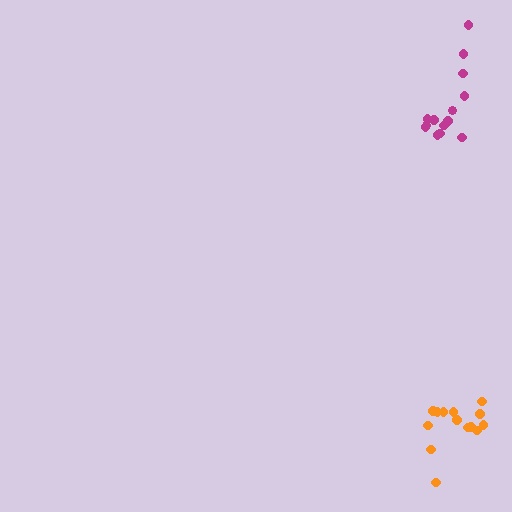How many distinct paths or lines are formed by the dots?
There are 2 distinct paths.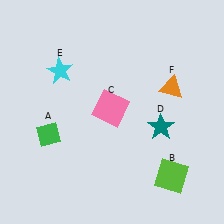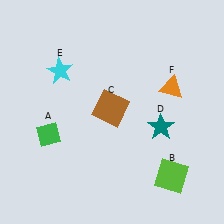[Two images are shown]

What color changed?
The square (C) changed from pink in Image 1 to brown in Image 2.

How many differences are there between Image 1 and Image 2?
There is 1 difference between the two images.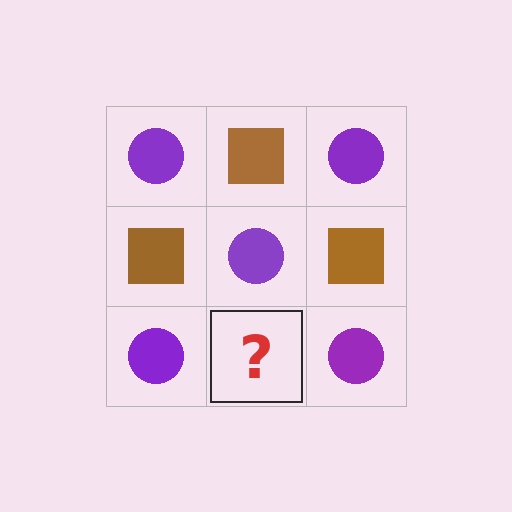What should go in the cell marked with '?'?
The missing cell should contain a brown square.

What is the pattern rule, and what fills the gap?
The rule is that it alternates purple circle and brown square in a checkerboard pattern. The gap should be filled with a brown square.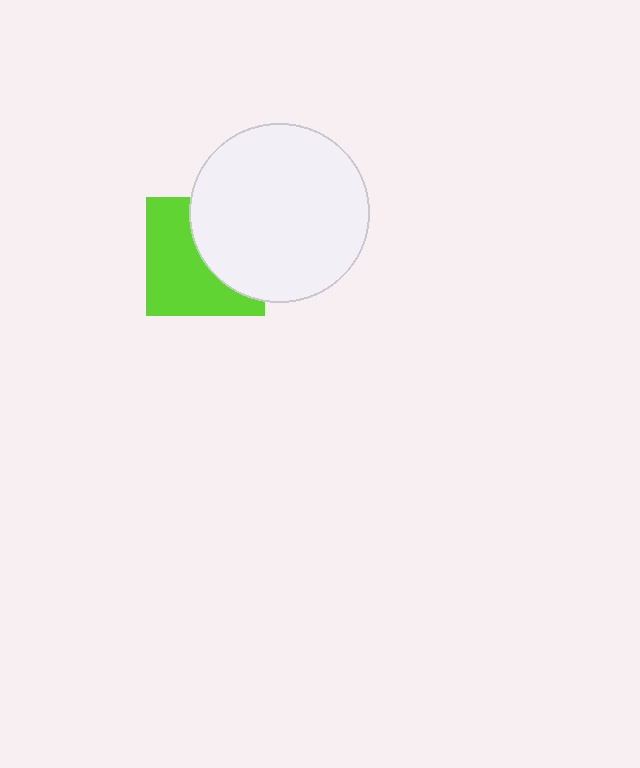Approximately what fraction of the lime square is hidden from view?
Roughly 45% of the lime square is hidden behind the white circle.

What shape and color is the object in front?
The object in front is a white circle.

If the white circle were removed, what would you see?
You would see the complete lime square.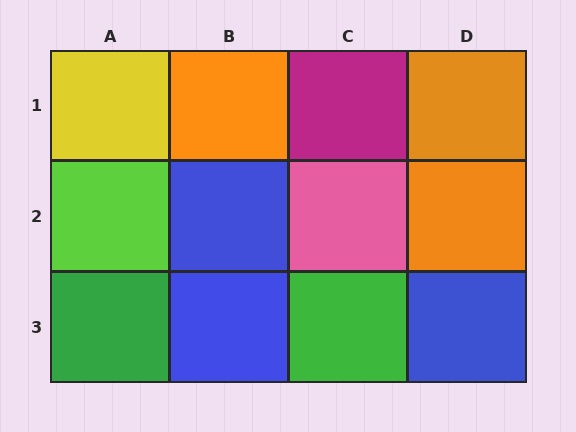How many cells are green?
2 cells are green.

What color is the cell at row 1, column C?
Magenta.